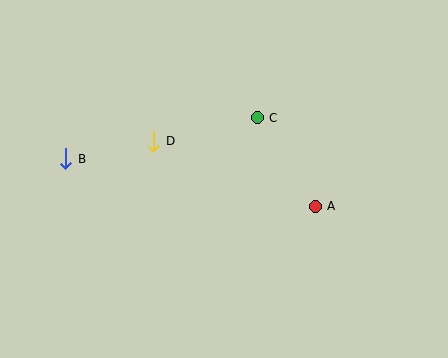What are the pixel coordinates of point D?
Point D is at (154, 141).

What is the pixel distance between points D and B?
The distance between D and B is 89 pixels.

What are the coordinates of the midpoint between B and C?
The midpoint between B and C is at (162, 138).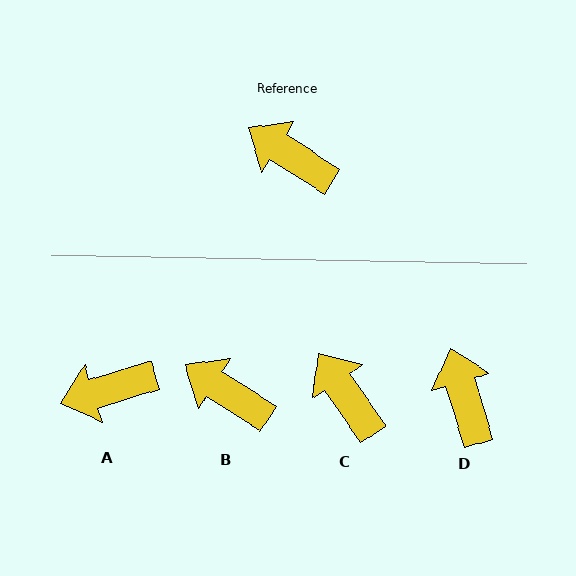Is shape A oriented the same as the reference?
No, it is off by about 49 degrees.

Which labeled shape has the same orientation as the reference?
B.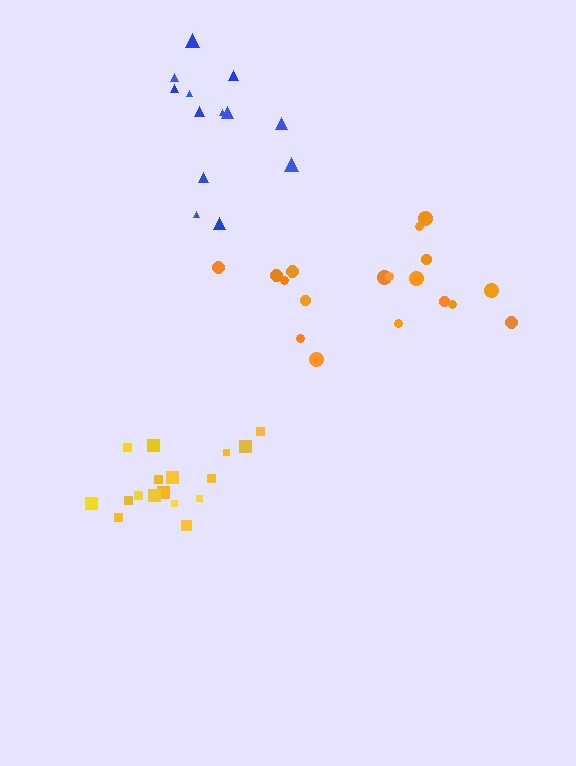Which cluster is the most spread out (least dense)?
Orange.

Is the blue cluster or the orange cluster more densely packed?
Blue.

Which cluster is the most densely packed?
Yellow.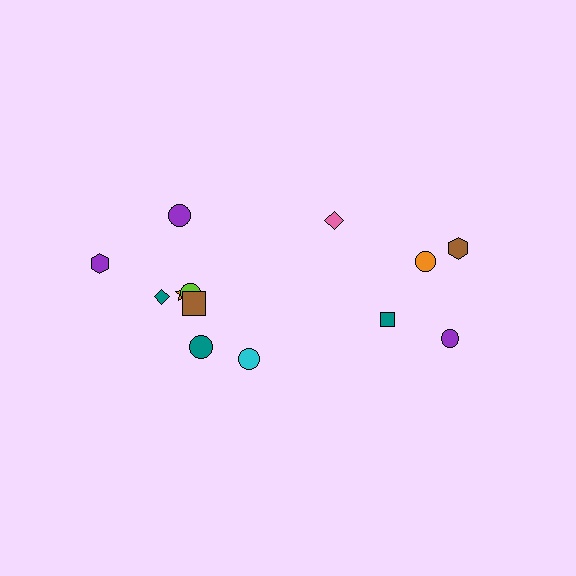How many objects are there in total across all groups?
There are 13 objects.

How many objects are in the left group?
There are 8 objects.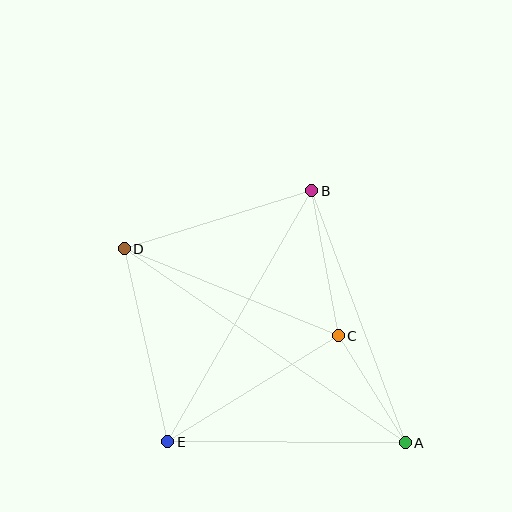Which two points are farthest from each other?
Points A and D are farthest from each other.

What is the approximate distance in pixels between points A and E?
The distance between A and E is approximately 237 pixels.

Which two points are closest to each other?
Points A and C are closest to each other.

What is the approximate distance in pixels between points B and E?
The distance between B and E is approximately 289 pixels.